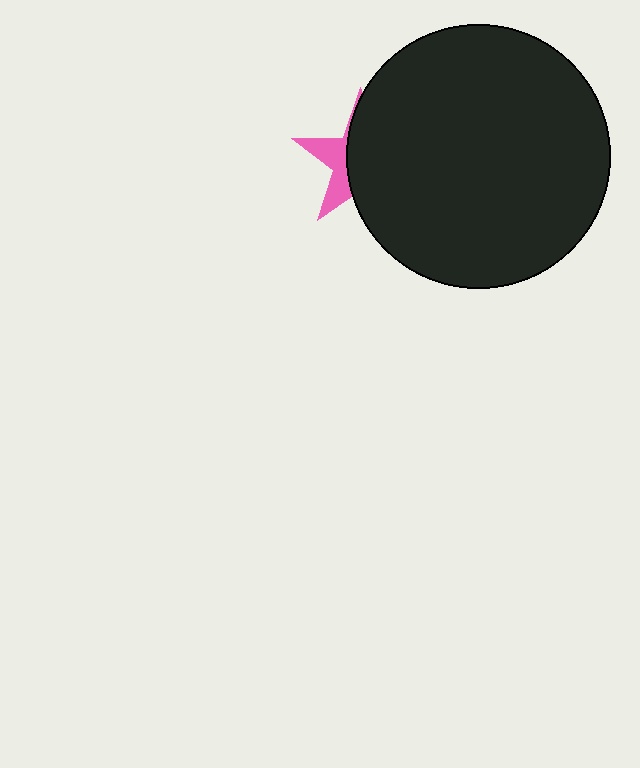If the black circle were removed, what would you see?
You would see the complete pink star.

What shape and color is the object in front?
The object in front is a black circle.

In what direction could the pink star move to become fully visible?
The pink star could move left. That would shift it out from behind the black circle entirely.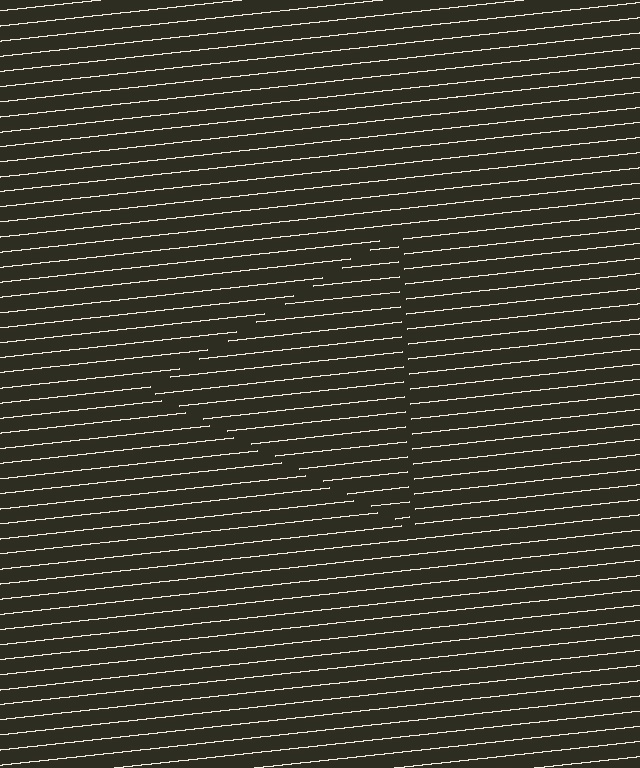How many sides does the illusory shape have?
3 sides — the line-ends trace a triangle.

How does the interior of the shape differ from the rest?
The interior of the shape contains the same grating, shifted by half a period — the contour is defined by the phase discontinuity where line-ends from the inner and outer gratings abut.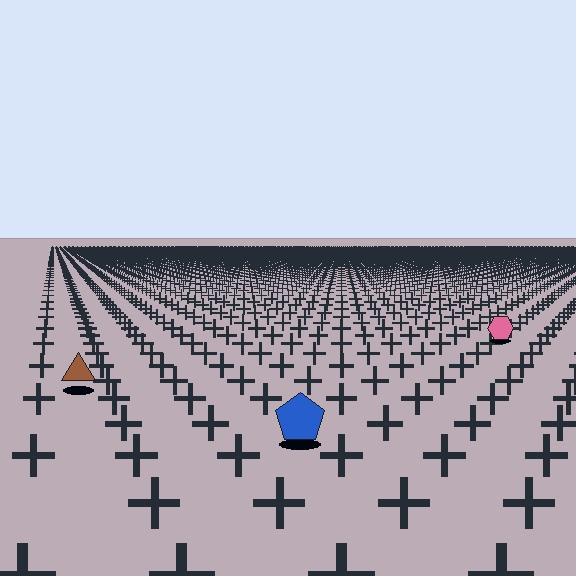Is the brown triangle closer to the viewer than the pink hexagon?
Yes. The brown triangle is closer — you can tell from the texture gradient: the ground texture is coarser near it.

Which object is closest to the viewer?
The blue pentagon is closest. The texture marks near it are larger and more spread out.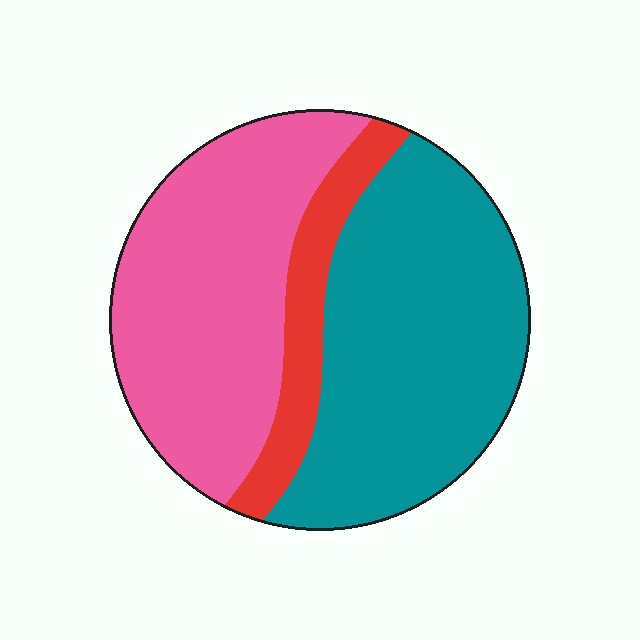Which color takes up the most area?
Teal, at roughly 45%.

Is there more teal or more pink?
Teal.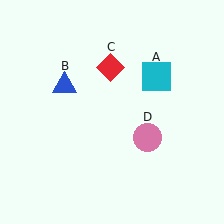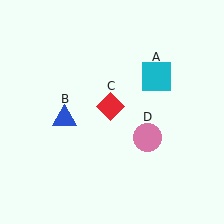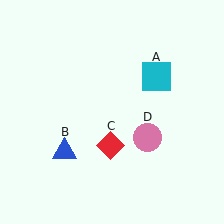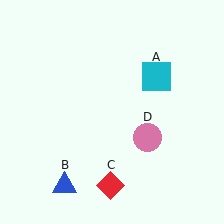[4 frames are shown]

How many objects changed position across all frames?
2 objects changed position: blue triangle (object B), red diamond (object C).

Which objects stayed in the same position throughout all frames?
Cyan square (object A) and pink circle (object D) remained stationary.